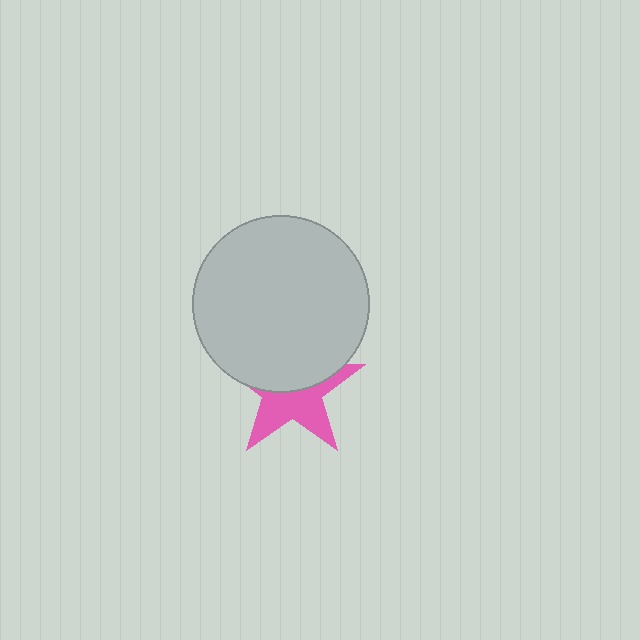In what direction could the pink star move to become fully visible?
The pink star could move down. That would shift it out from behind the light gray circle entirely.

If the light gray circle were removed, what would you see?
You would see the complete pink star.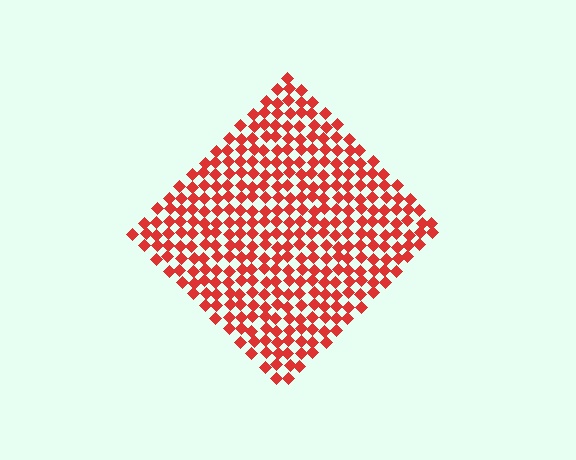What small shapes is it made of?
It is made of small diamonds.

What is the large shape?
The large shape is a diamond.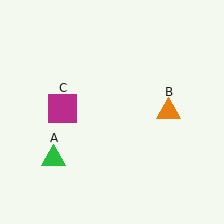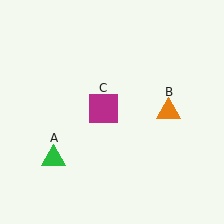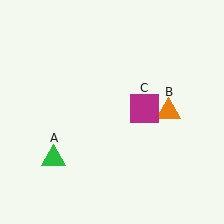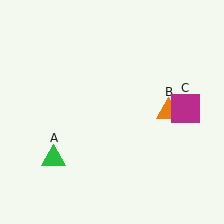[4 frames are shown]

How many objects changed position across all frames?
1 object changed position: magenta square (object C).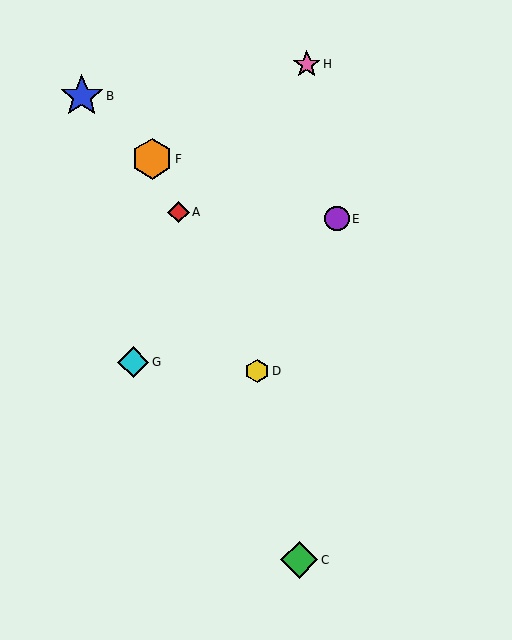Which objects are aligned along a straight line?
Objects A, D, F are aligned along a straight line.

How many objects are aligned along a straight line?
3 objects (A, D, F) are aligned along a straight line.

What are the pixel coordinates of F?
Object F is at (152, 159).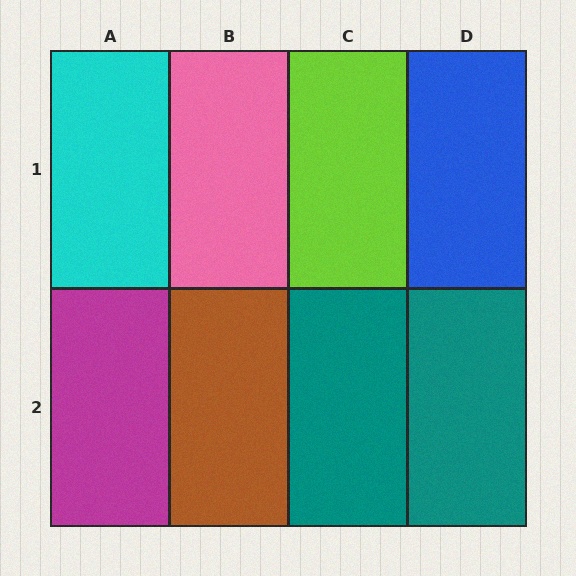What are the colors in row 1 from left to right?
Cyan, pink, lime, blue.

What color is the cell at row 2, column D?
Teal.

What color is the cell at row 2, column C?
Teal.